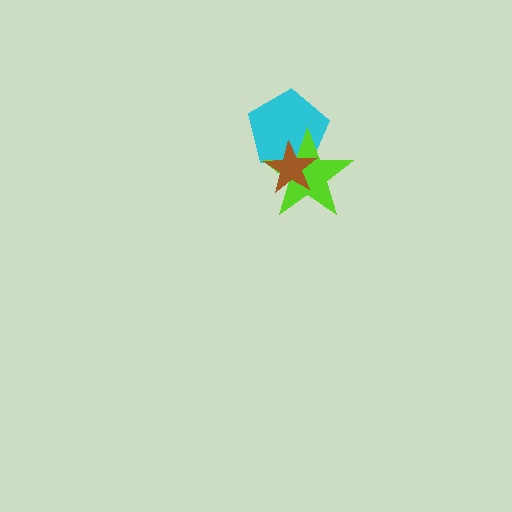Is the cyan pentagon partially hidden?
Yes, it is partially covered by another shape.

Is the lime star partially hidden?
Yes, it is partially covered by another shape.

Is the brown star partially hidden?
No, no other shape covers it.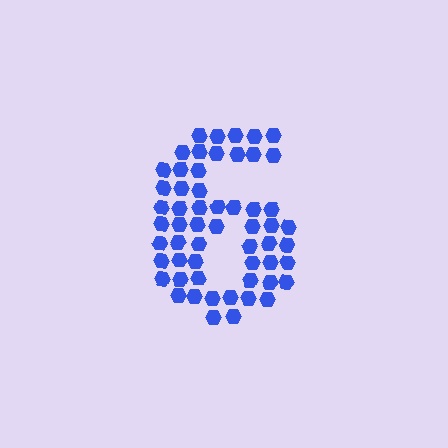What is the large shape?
The large shape is the digit 6.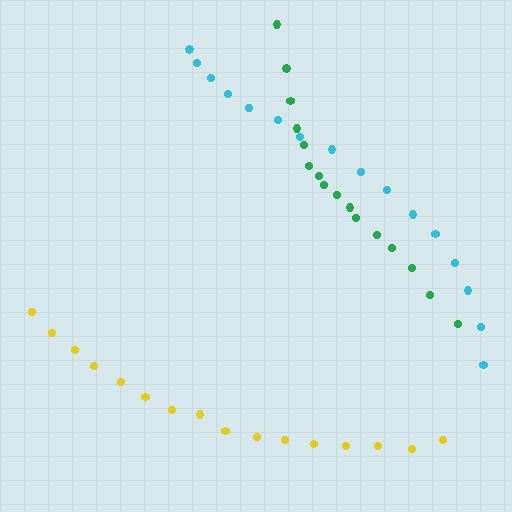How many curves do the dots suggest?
There are 3 distinct paths.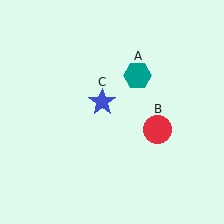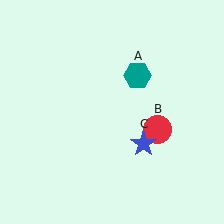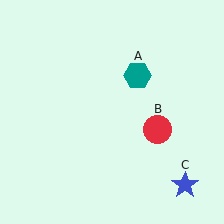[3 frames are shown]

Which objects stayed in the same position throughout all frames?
Teal hexagon (object A) and red circle (object B) remained stationary.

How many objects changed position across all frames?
1 object changed position: blue star (object C).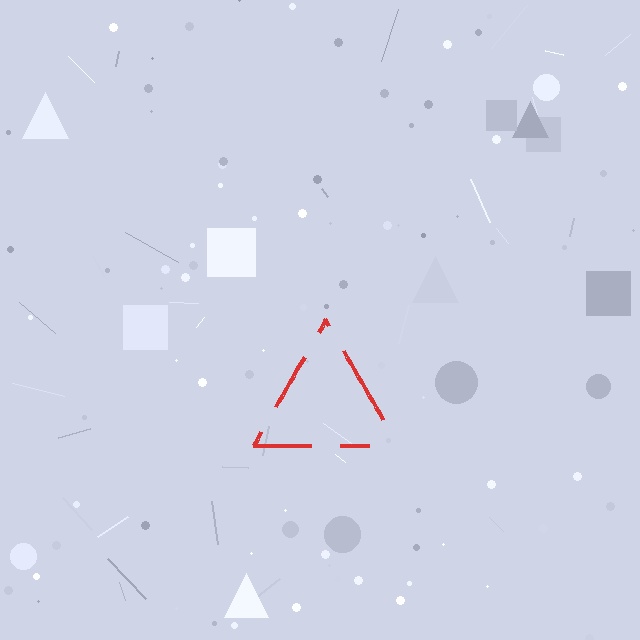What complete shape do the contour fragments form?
The contour fragments form a triangle.